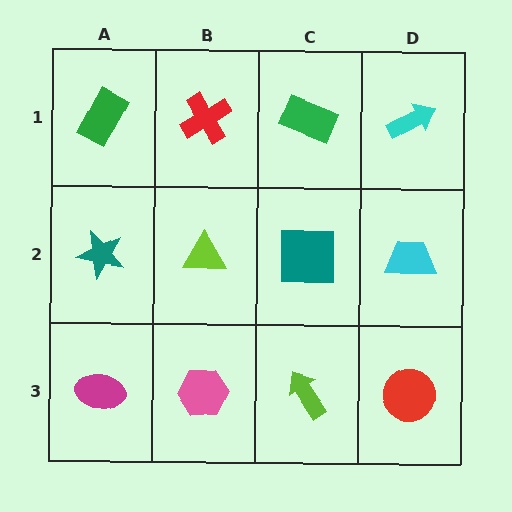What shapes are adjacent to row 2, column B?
A red cross (row 1, column B), a pink hexagon (row 3, column B), a teal star (row 2, column A), a teal square (row 2, column C).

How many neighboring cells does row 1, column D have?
2.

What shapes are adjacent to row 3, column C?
A teal square (row 2, column C), a pink hexagon (row 3, column B), a red circle (row 3, column D).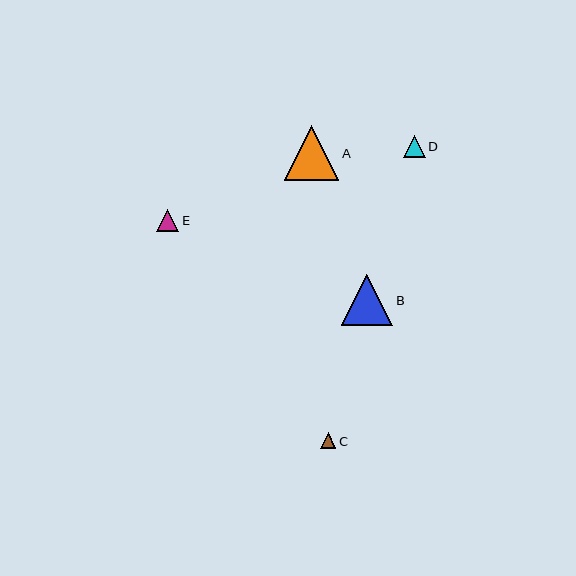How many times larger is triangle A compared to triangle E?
Triangle A is approximately 2.4 times the size of triangle E.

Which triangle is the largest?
Triangle A is the largest with a size of approximately 55 pixels.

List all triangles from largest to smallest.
From largest to smallest: A, B, E, D, C.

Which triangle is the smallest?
Triangle C is the smallest with a size of approximately 16 pixels.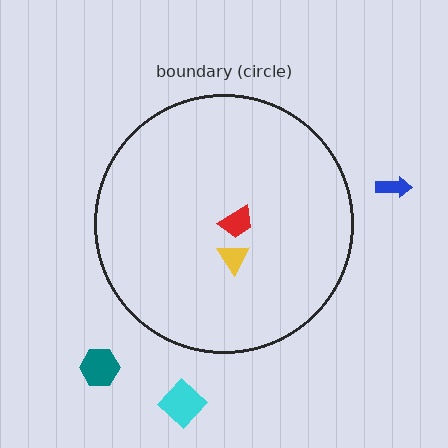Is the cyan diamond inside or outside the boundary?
Outside.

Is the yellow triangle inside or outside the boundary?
Inside.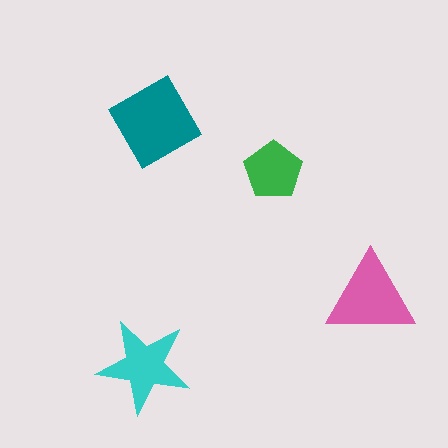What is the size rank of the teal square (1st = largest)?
1st.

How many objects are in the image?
There are 4 objects in the image.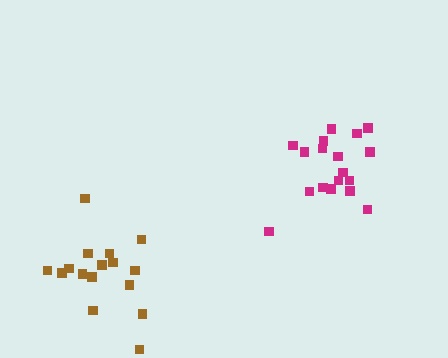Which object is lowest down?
The brown cluster is bottommost.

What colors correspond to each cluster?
The clusters are colored: brown, magenta.